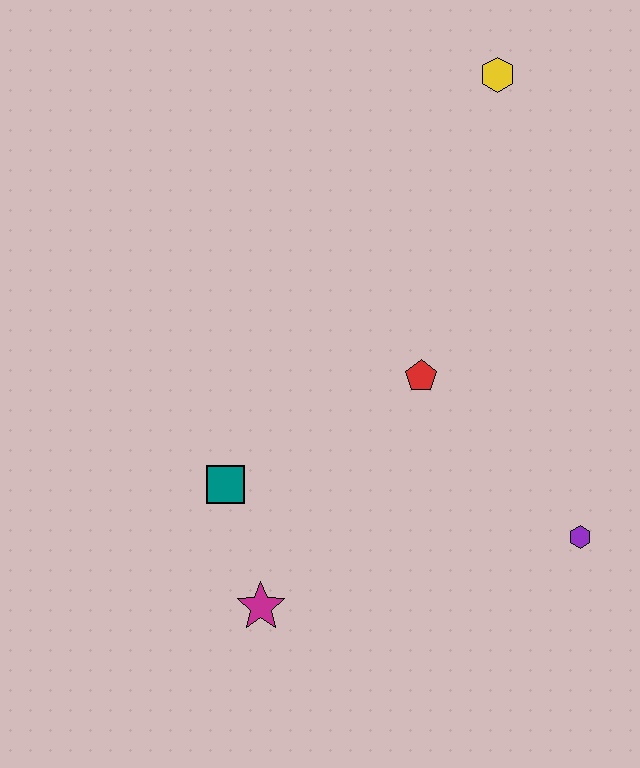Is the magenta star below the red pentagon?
Yes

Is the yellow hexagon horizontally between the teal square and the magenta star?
No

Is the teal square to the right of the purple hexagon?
No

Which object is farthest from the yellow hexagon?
The magenta star is farthest from the yellow hexagon.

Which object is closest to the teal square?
The magenta star is closest to the teal square.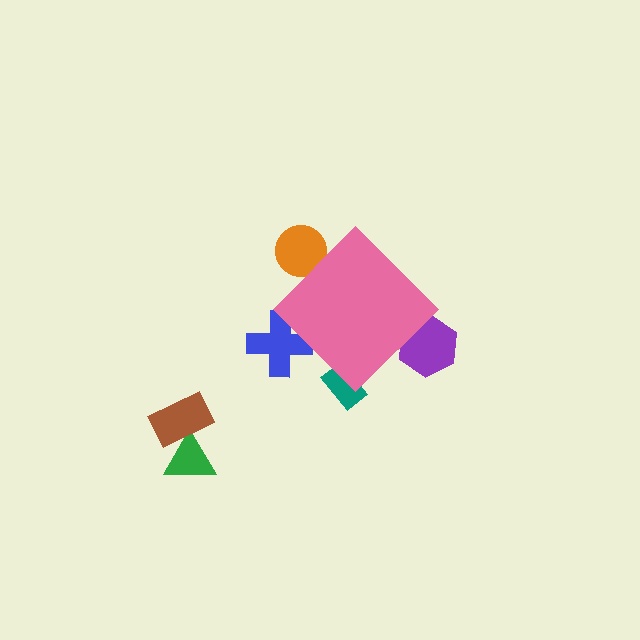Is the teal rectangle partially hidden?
Yes, the teal rectangle is partially hidden behind the pink diamond.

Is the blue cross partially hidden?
Yes, the blue cross is partially hidden behind the pink diamond.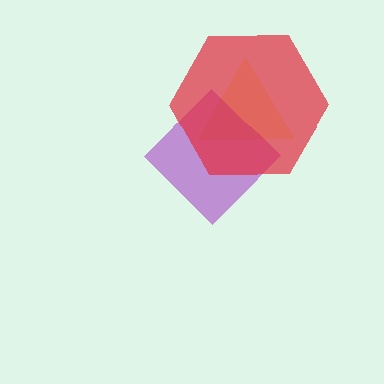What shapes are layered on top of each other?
The layered shapes are: a yellow triangle, a purple diamond, a red hexagon.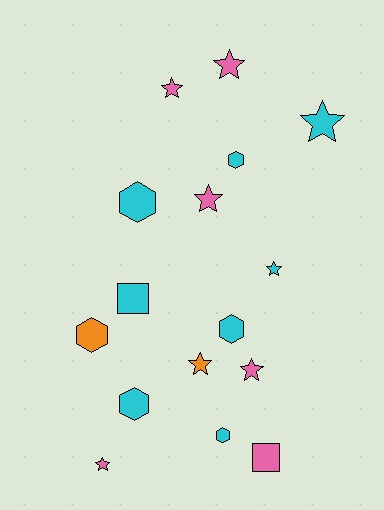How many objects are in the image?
There are 16 objects.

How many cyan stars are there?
There are 2 cyan stars.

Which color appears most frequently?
Cyan, with 8 objects.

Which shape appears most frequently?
Star, with 8 objects.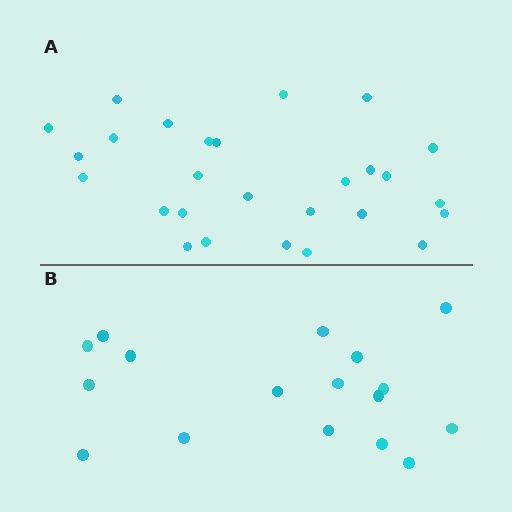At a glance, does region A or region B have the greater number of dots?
Region A (the top region) has more dots.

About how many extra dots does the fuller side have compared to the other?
Region A has roughly 10 or so more dots than region B.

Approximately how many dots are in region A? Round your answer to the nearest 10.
About 30 dots. (The exact count is 27, which rounds to 30.)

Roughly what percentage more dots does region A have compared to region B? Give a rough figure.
About 60% more.